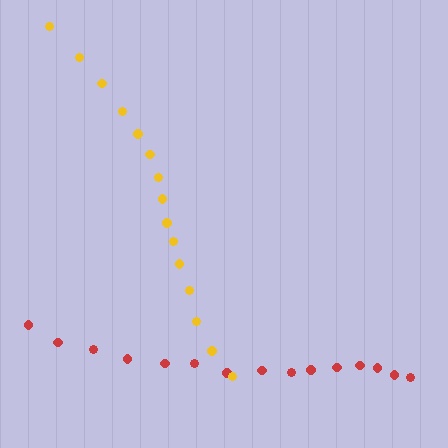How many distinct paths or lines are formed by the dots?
There are 2 distinct paths.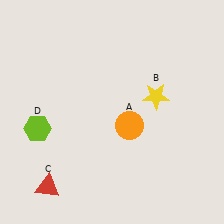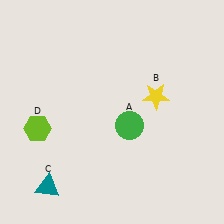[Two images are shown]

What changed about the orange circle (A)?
In Image 1, A is orange. In Image 2, it changed to green.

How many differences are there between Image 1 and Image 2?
There are 2 differences between the two images.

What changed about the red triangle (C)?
In Image 1, C is red. In Image 2, it changed to teal.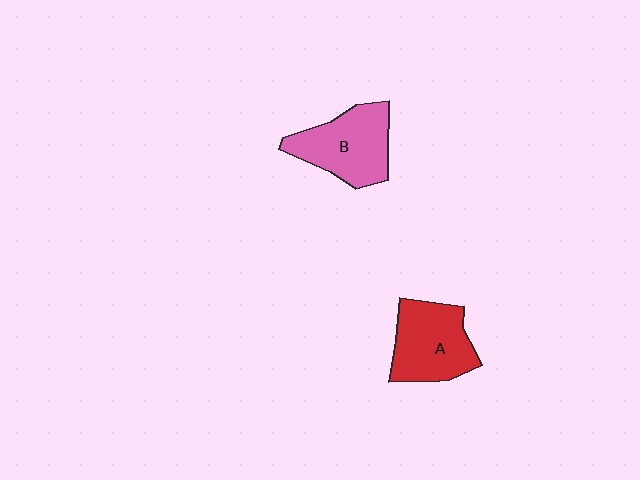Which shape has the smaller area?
Shape A (red).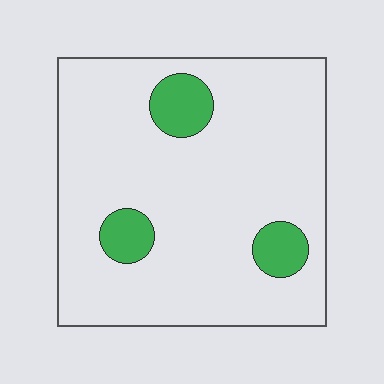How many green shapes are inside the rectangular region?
3.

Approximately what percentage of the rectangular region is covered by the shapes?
Approximately 10%.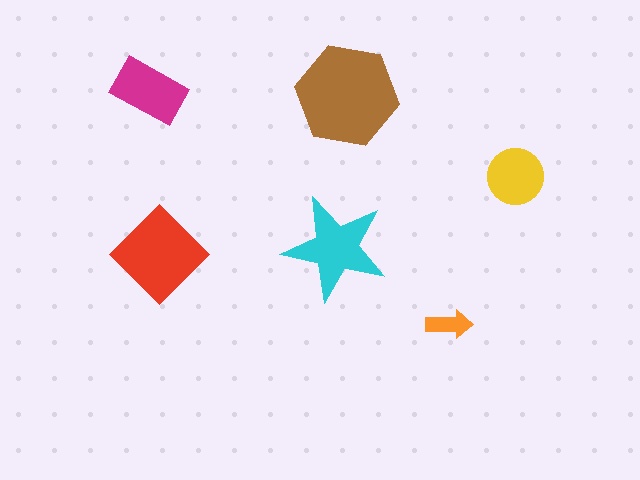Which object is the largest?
The brown hexagon.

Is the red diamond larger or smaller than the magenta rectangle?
Larger.